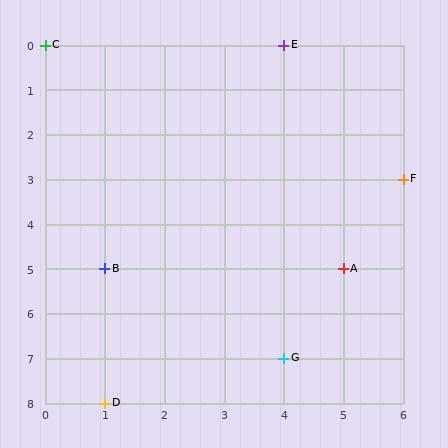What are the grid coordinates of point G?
Point G is at grid coordinates (4, 7).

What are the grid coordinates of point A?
Point A is at grid coordinates (5, 5).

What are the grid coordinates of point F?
Point F is at grid coordinates (6, 3).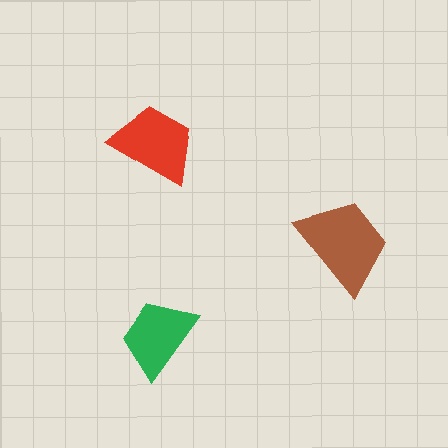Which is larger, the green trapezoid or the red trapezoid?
The red one.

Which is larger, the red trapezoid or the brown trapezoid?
The brown one.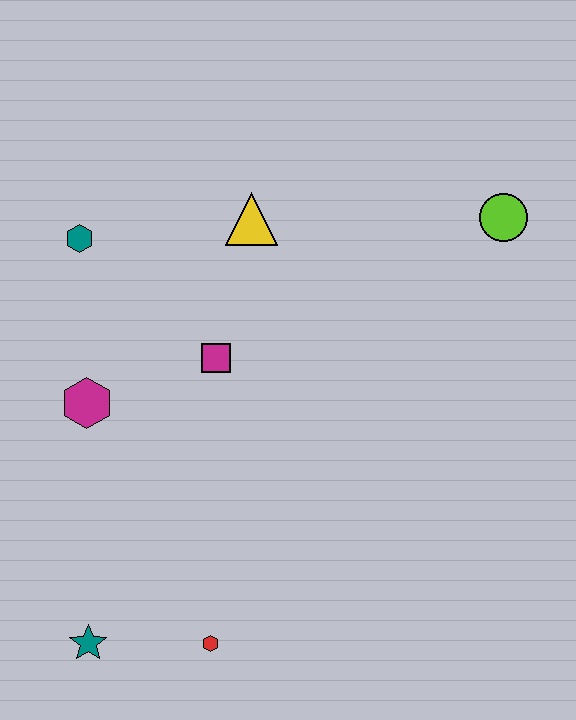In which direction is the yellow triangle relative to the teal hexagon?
The yellow triangle is to the right of the teal hexagon.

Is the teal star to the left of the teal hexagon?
No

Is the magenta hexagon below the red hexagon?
No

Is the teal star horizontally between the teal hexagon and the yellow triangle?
Yes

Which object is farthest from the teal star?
The lime circle is farthest from the teal star.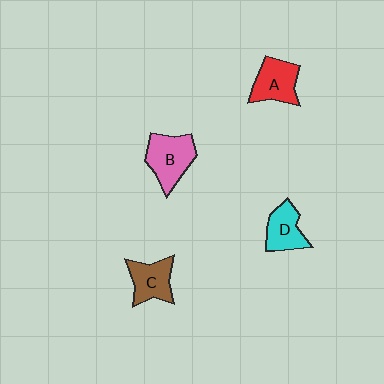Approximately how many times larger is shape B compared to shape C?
Approximately 1.3 times.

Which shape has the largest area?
Shape B (pink).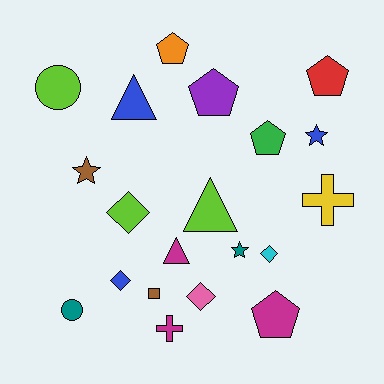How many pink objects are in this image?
There is 1 pink object.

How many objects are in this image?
There are 20 objects.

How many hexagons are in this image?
There are no hexagons.